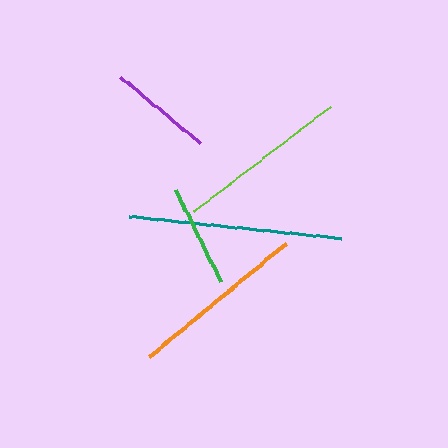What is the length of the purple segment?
The purple segment is approximately 103 pixels long.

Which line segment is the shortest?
The purple line is the shortest at approximately 103 pixels.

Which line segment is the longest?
The teal line is the longest at approximately 213 pixels.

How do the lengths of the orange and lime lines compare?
The orange and lime lines are approximately the same length.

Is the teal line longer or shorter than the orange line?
The teal line is longer than the orange line.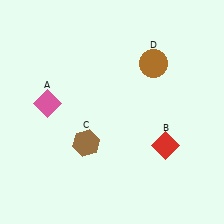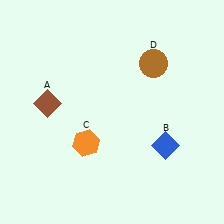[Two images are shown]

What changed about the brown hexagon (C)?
In Image 1, C is brown. In Image 2, it changed to orange.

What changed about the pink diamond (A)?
In Image 1, A is pink. In Image 2, it changed to brown.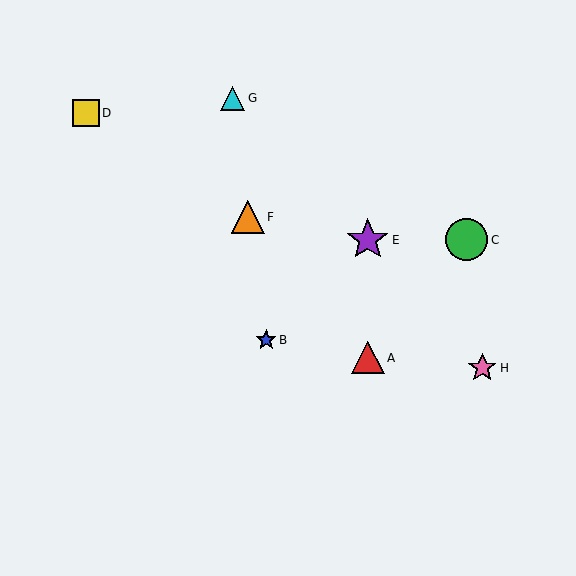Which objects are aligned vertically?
Objects A, E are aligned vertically.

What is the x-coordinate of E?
Object E is at x≈368.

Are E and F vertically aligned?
No, E is at x≈368 and F is at x≈248.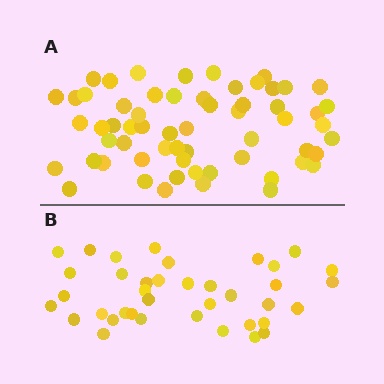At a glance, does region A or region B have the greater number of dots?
Region A (the top region) has more dots.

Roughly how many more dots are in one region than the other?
Region A has approximately 20 more dots than region B.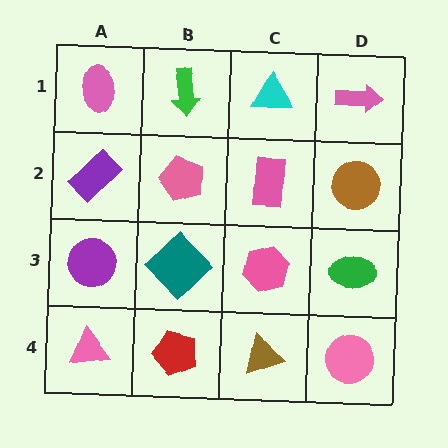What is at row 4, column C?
A brown triangle.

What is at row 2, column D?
A brown circle.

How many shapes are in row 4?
4 shapes.